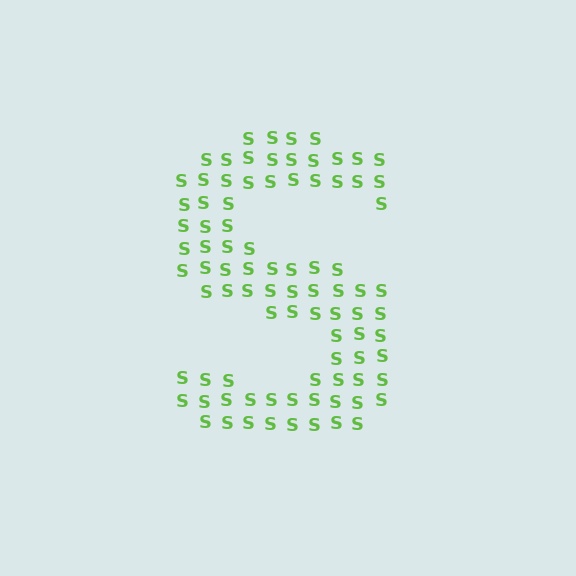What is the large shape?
The large shape is the letter S.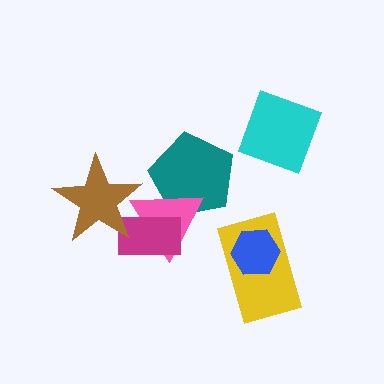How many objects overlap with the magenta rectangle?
2 objects overlap with the magenta rectangle.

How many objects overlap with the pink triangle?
3 objects overlap with the pink triangle.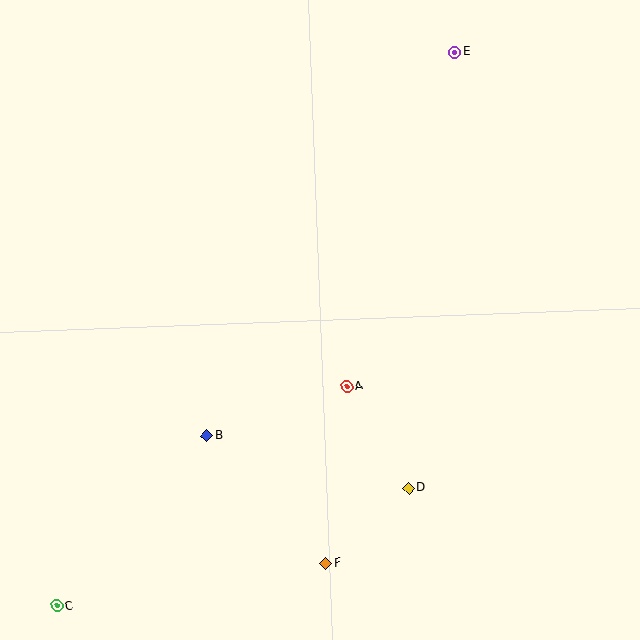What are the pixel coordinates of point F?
Point F is at (326, 563).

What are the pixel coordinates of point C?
Point C is at (57, 606).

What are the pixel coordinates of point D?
Point D is at (409, 488).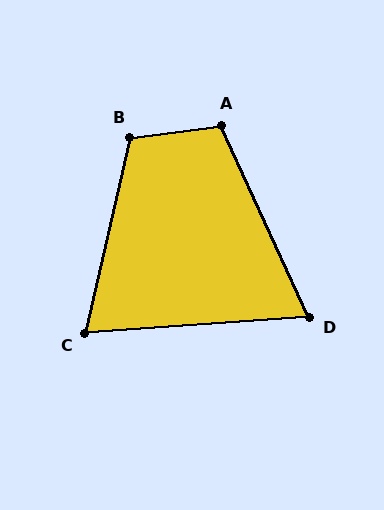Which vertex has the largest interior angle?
B, at approximately 111 degrees.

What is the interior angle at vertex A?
Approximately 107 degrees (obtuse).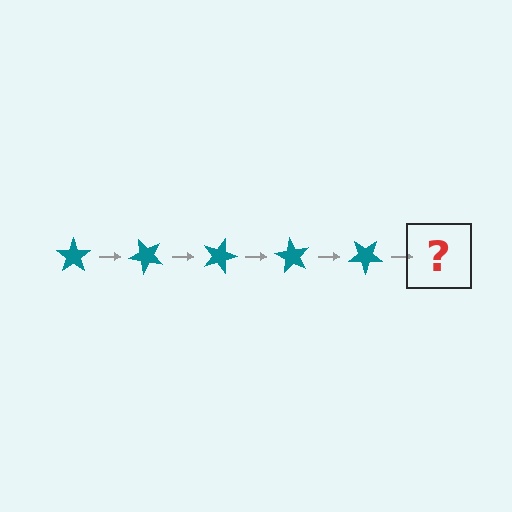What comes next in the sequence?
The next element should be a teal star rotated 225 degrees.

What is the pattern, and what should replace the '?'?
The pattern is that the star rotates 45 degrees each step. The '?' should be a teal star rotated 225 degrees.